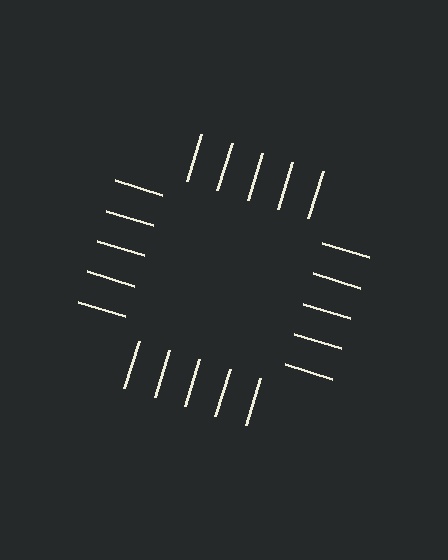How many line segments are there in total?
20 — 5 along each of the 4 edges.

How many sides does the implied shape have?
4 sides — the line-ends trace a square.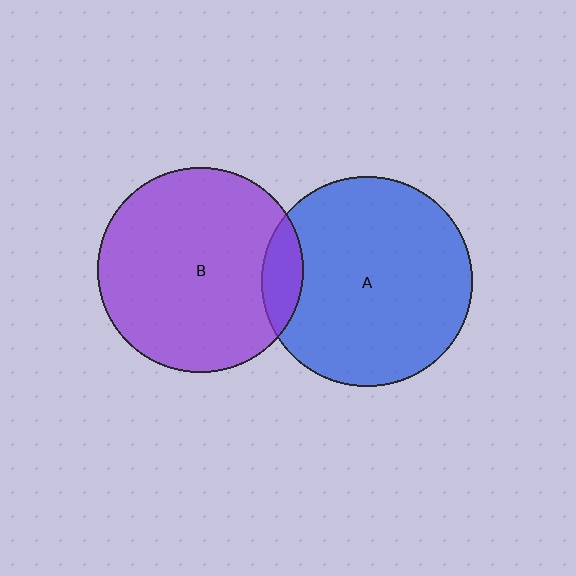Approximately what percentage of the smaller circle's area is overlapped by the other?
Approximately 10%.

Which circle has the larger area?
Circle A (blue).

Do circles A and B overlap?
Yes.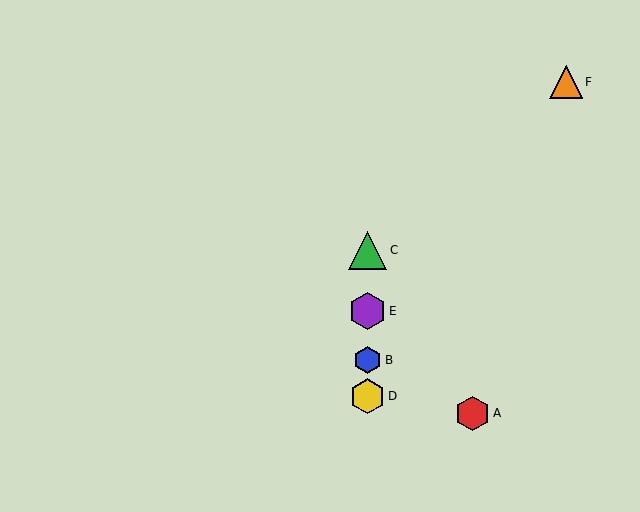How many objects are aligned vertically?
4 objects (B, C, D, E) are aligned vertically.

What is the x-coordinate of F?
Object F is at x≈566.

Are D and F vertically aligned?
No, D is at x≈368 and F is at x≈566.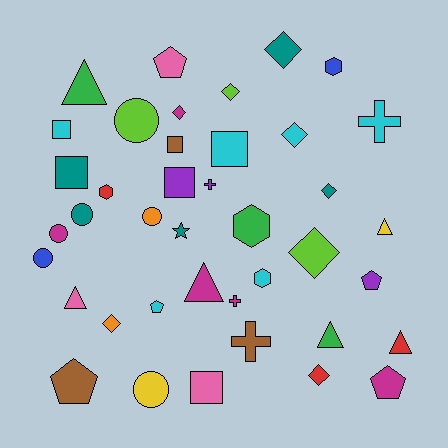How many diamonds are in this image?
There are 8 diamonds.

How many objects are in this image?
There are 40 objects.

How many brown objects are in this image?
There are 3 brown objects.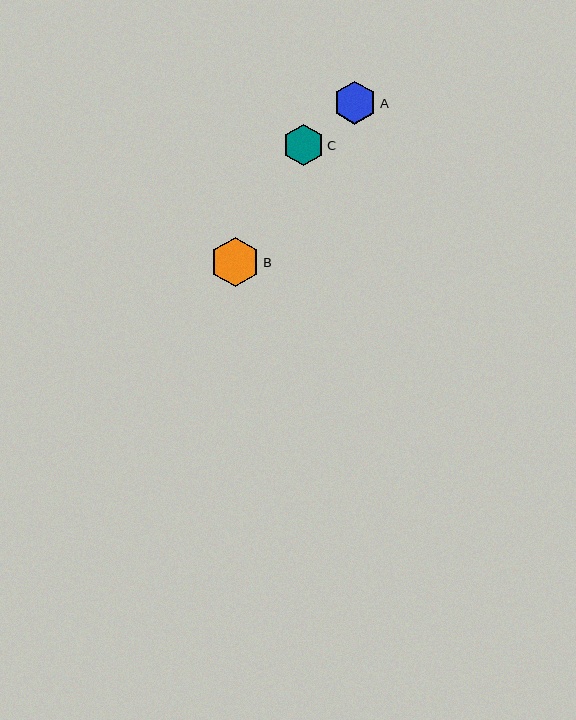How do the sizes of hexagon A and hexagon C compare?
Hexagon A and hexagon C are approximately the same size.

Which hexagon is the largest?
Hexagon B is the largest with a size of approximately 49 pixels.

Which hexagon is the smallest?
Hexagon C is the smallest with a size of approximately 41 pixels.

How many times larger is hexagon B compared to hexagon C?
Hexagon B is approximately 1.2 times the size of hexagon C.